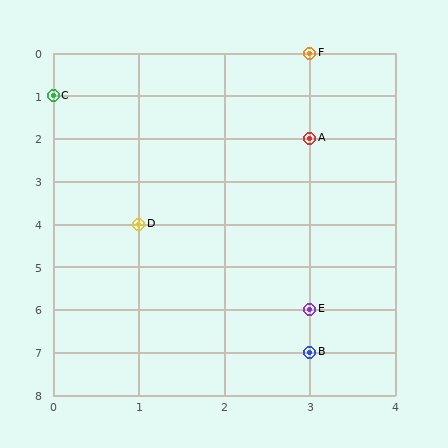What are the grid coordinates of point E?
Point E is at grid coordinates (3, 6).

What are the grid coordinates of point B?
Point B is at grid coordinates (3, 7).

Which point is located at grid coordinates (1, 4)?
Point D is at (1, 4).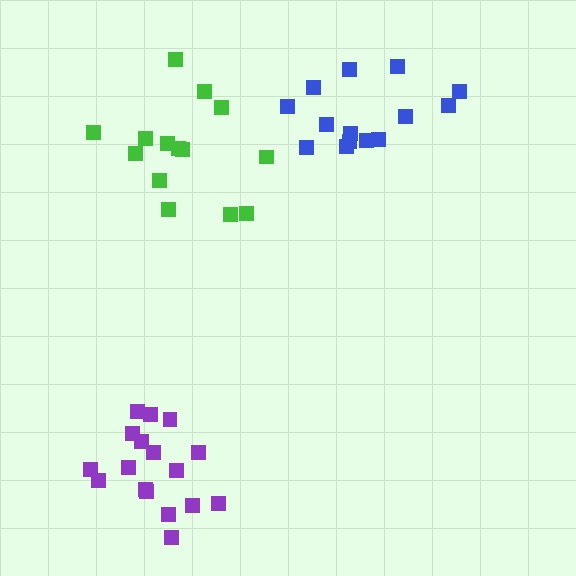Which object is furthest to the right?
The blue cluster is rightmost.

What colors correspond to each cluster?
The clusters are colored: green, blue, purple.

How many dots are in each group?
Group 1: 14 dots, Group 2: 14 dots, Group 3: 17 dots (45 total).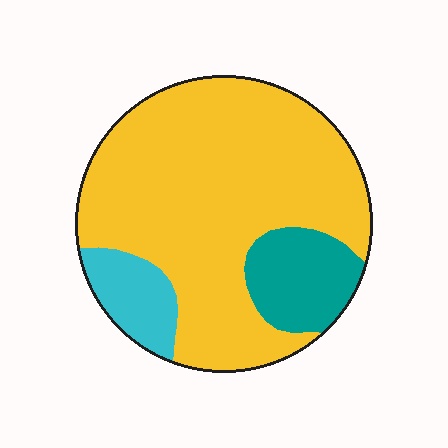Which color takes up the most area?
Yellow, at roughly 75%.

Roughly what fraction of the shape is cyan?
Cyan takes up about one tenth (1/10) of the shape.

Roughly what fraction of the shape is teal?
Teal covers 14% of the shape.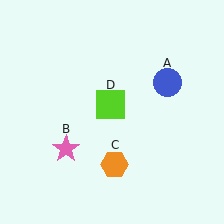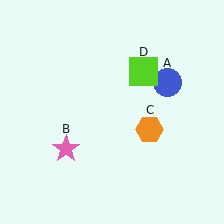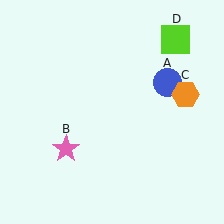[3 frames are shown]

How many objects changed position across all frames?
2 objects changed position: orange hexagon (object C), lime square (object D).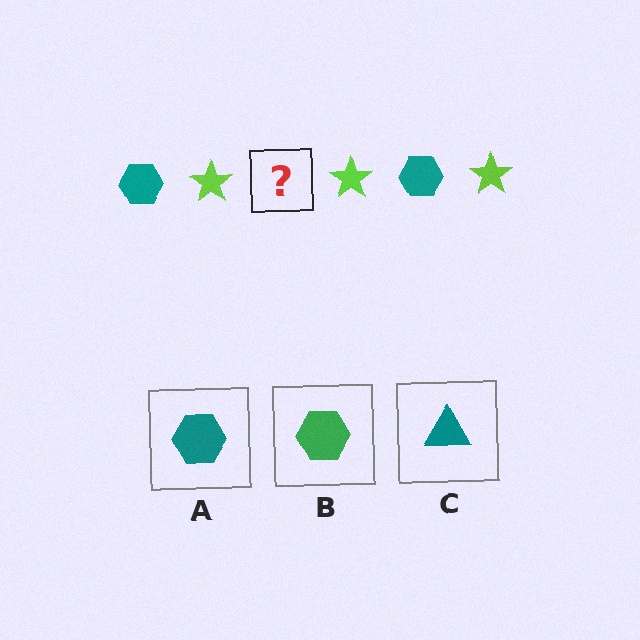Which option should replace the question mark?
Option A.